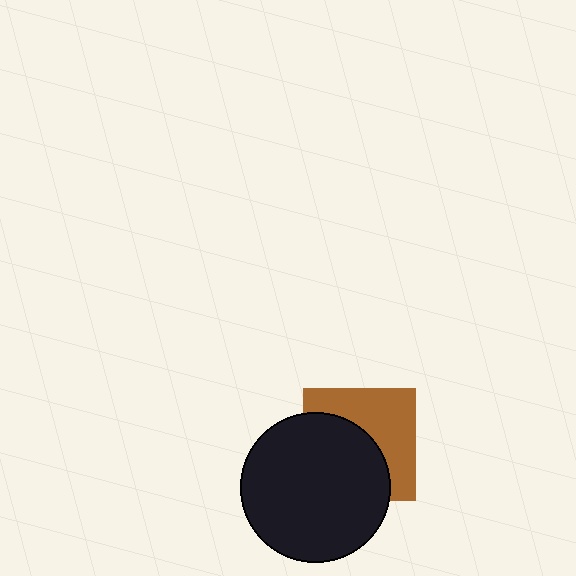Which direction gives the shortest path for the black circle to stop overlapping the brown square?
Moving toward the lower-left gives the shortest separation.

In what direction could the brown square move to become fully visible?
The brown square could move toward the upper-right. That would shift it out from behind the black circle entirely.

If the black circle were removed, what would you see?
You would see the complete brown square.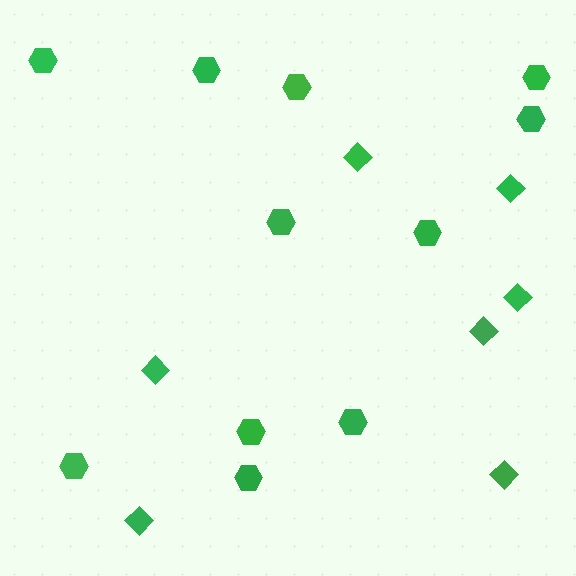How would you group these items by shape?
There are 2 groups: one group of hexagons (11) and one group of diamonds (7).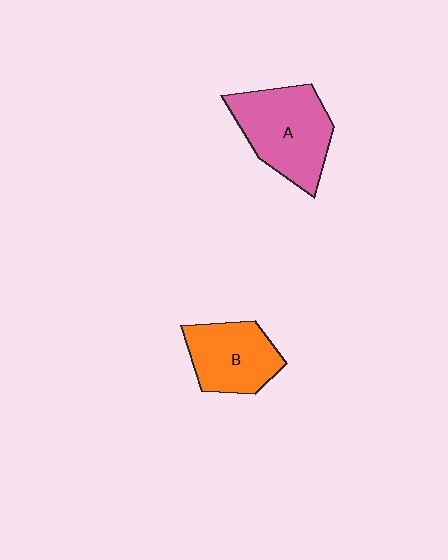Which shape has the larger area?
Shape A (pink).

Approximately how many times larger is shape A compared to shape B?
Approximately 1.3 times.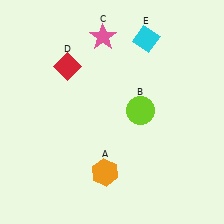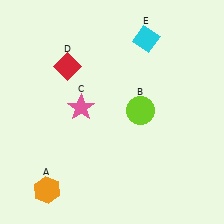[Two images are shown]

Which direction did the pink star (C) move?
The pink star (C) moved down.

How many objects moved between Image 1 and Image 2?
2 objects moved between the two images.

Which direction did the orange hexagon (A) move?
The orange hexagon (A) moved left.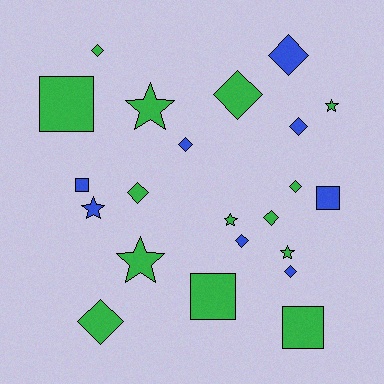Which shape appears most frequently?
Diamond, with 11 objects.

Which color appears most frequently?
Green, with 14 objects.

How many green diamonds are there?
There are 6 green diamonds.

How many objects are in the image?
There are 22 objects.